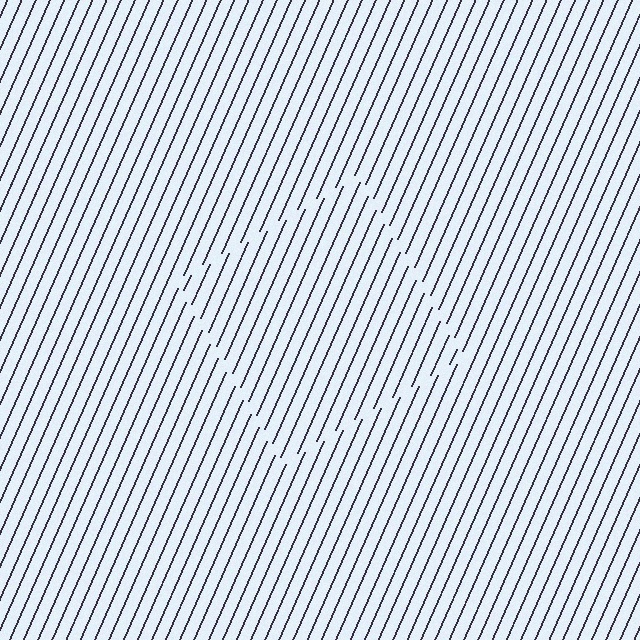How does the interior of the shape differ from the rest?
The interior of the shape contains the same grating, shifted by half a period — the contour is defined by the phase discontinuity where line-ends from the inner and outer gratings abut.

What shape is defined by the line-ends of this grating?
An illusory square. The interior of the shape contains the same grating, shifted by half a period — the contour is defined by the phase discontinuity where line-ends from the inner and outer gratings abut.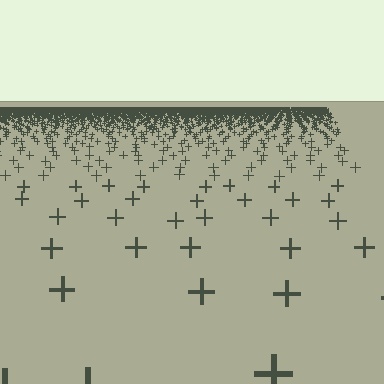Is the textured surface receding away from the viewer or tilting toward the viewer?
The surface is receding away from the viewer. Texture elements get smaller and denser toward the top.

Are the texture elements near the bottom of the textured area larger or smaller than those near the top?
Larger. Near the bottom, elements are closer to the viewer and appear at a bigger on-screen size.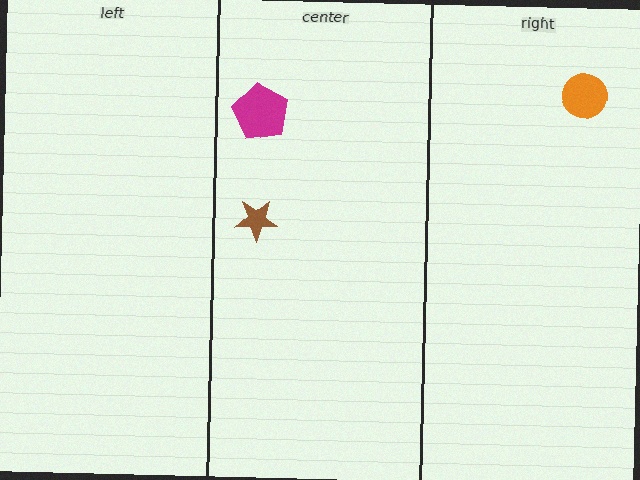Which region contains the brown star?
The center region.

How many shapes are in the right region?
1.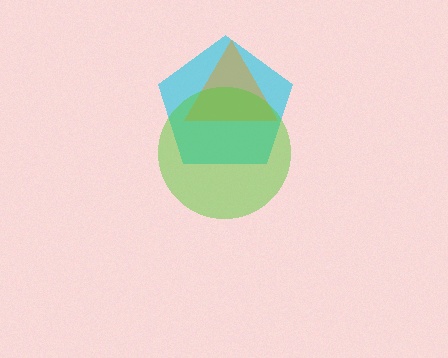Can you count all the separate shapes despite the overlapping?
Yes, there are 3 separate shapes.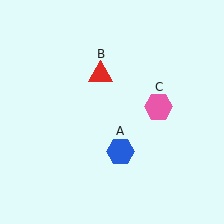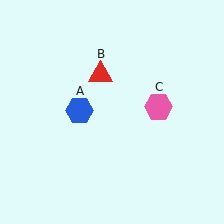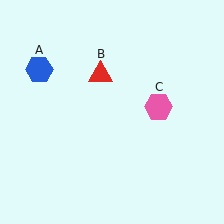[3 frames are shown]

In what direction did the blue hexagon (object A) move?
The blue hexagon (object A) moved up and to the left.